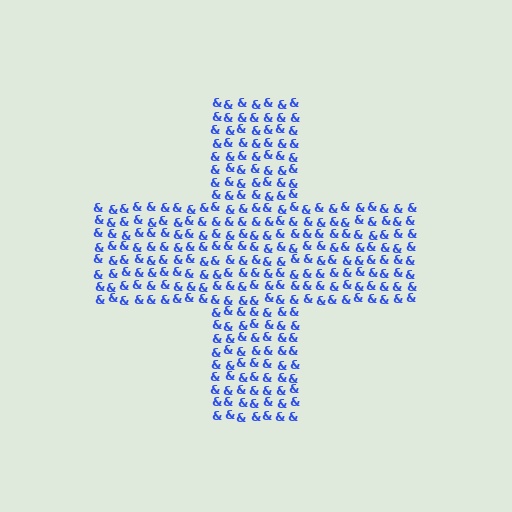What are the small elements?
The small elements are ampersands.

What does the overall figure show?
The overall figure shows a cross.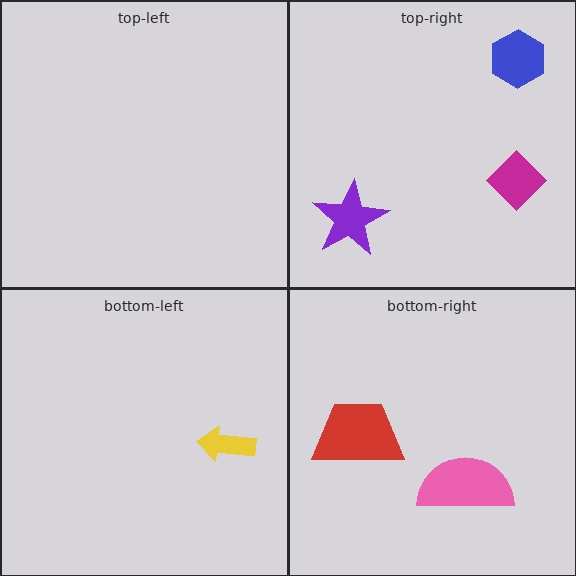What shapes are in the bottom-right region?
The red trapezoid, the pink semicircle.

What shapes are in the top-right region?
The magenta diamond, the purple star, the blue hexagon.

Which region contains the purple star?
The top-right region.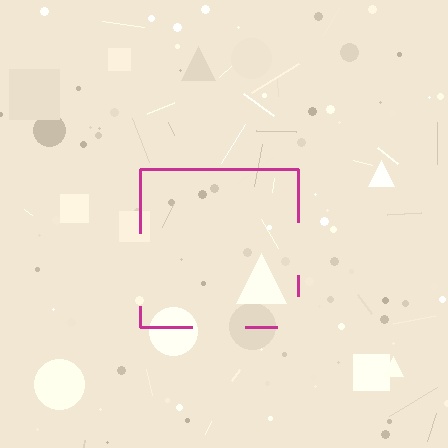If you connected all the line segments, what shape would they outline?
They would outline a square.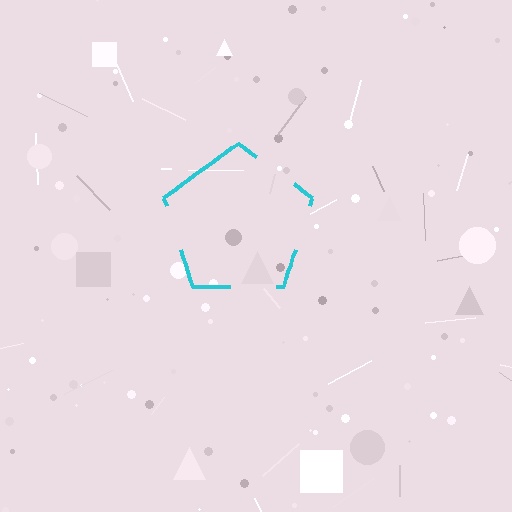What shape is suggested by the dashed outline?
The dashed outline suggests a pentagon.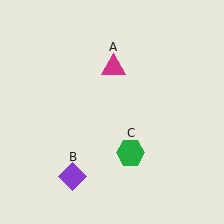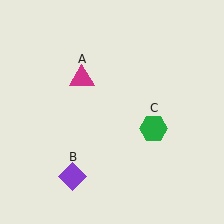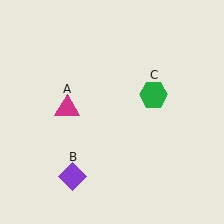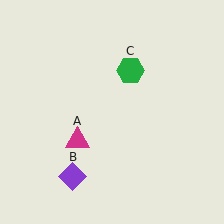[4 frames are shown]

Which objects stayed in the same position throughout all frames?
Purple diamond (object B) remained stationary.